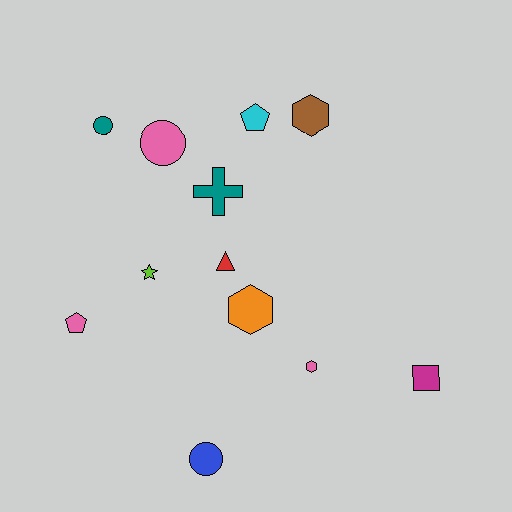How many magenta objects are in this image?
There is 1 magenta object.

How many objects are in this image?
There are 12 objects.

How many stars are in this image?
There is 1 star.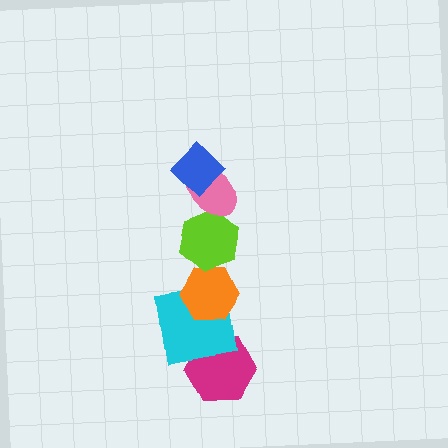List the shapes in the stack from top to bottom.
From top to bottom: the blue diamond, the pink ellipse, the lime hexagon, the orange hexagon, the cyan square, the magenta hexagon.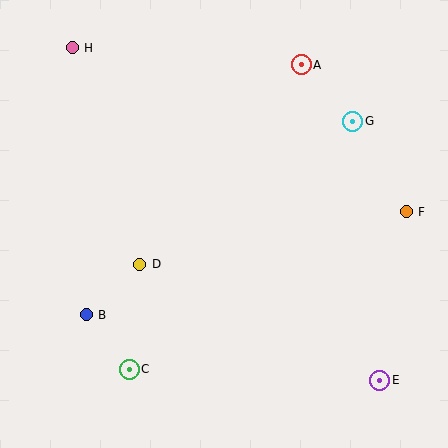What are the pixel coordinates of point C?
Point C is at (129, 369).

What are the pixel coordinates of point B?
Point B is at (86, 315).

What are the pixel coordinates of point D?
Point D is at (140, 264).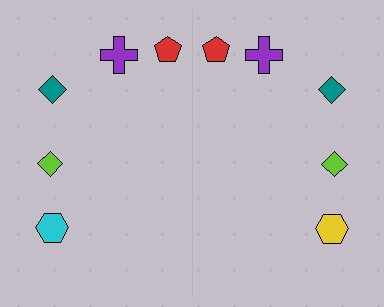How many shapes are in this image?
There are 10 shapes in this image.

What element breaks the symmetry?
The yellow hexagon on the right side breaks the symmetry — its mirror counterpart is cyan.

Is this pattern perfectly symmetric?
No, the pattern is not perfectly symmetric. The yellow hexagon on the right side breaks the symmetry — its mirror counterpart is cyan.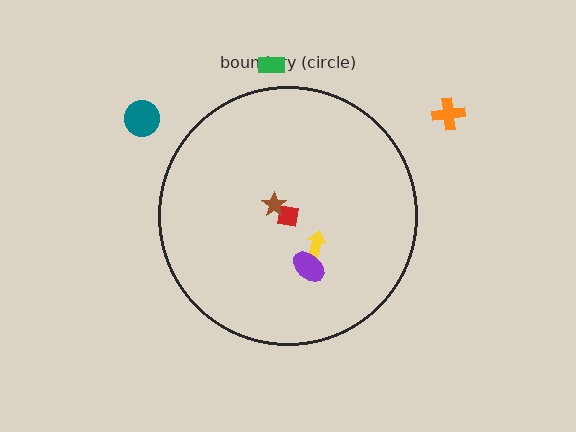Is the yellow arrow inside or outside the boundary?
Inside.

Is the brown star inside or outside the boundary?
Inside.